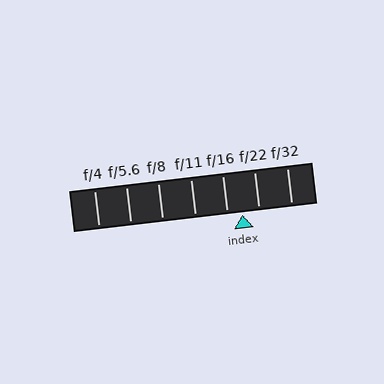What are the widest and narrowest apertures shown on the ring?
The widest aperture shown is f/4 and the narrowest is f/32.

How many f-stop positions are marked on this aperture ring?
There are 7 f-stop positions marked.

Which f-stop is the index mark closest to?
The index mark is closest to f/16.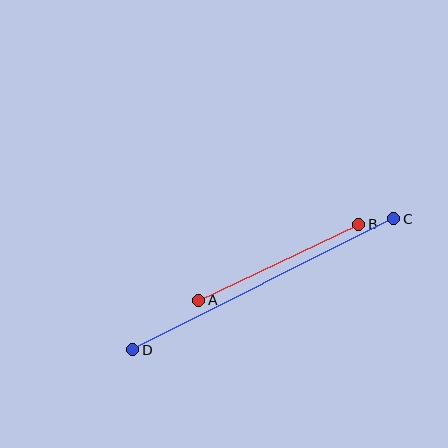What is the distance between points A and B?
The distance is approximately 177 pixels.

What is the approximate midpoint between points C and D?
The midpoint is at approximately (263, 284) pixels.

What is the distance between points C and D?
The distance is approximately 292 pixels.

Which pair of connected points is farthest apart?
Points C and D are farthest apart.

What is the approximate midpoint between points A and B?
The midpoint is at approximately (279, 262) pixels.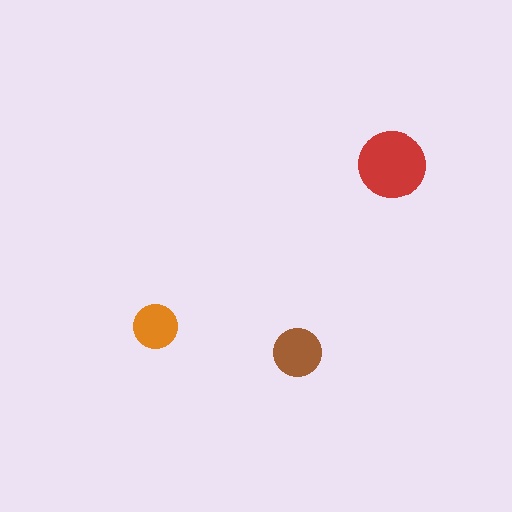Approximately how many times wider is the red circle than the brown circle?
About 1.5 times wider.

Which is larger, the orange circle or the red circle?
The red one.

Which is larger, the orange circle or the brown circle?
The brown one.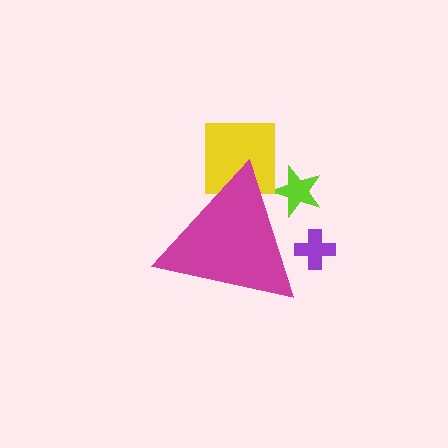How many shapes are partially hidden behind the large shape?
3 shapes are partially hidden.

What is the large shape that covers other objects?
A magenta triangle.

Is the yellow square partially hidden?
Yes, the yellow square is partially hidden behind the magenta triangle.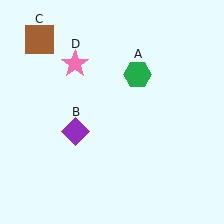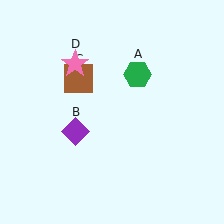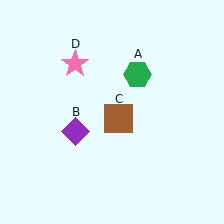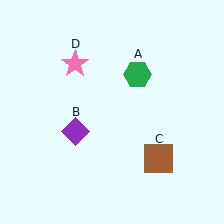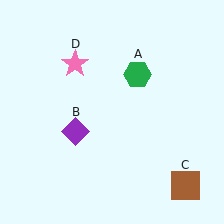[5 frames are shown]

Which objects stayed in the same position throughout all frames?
Green hexagon (object A) and purple diamond (object B) and pink star (object D) remained stationary.